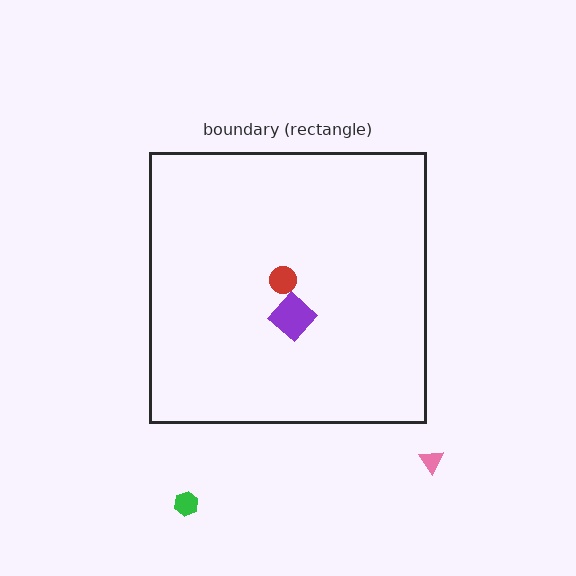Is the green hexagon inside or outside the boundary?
Outside.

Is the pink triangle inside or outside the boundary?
Outside.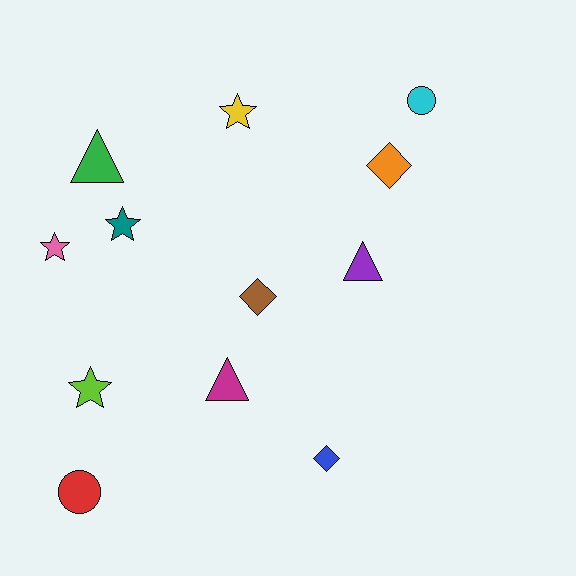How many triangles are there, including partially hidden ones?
There are 3 triangles.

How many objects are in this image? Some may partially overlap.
There are 12 objects.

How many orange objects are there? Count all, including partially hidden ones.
There is 1 orange object.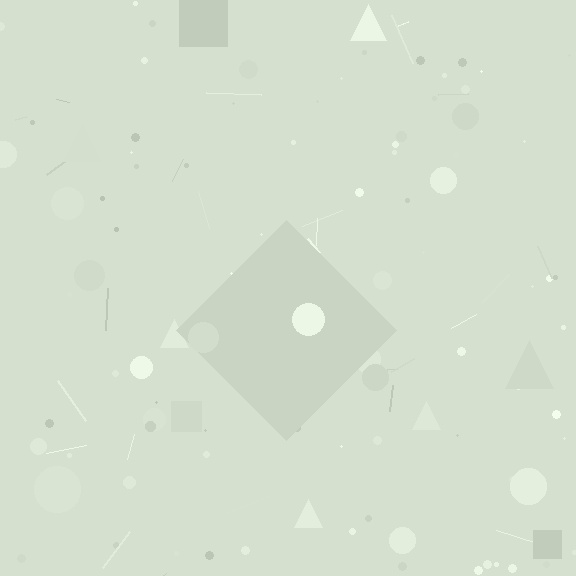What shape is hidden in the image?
A diamond is hidden in the image.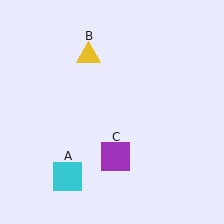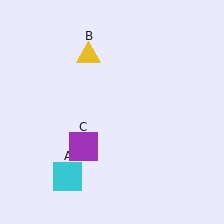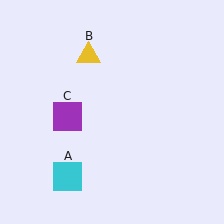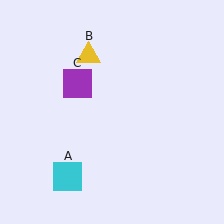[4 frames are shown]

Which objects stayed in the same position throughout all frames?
Cyan square (object A) and yellow triangle (object B) remained stationary.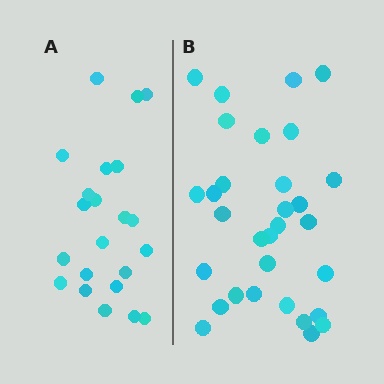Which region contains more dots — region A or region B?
Region B (the right region) has more dots.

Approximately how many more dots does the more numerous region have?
Region B has roughly 8 or so more dots than region A.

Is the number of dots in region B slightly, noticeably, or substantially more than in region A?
Region B has noticeably more, but not dramatically so. The ratio is roughly 1.4 to 1.